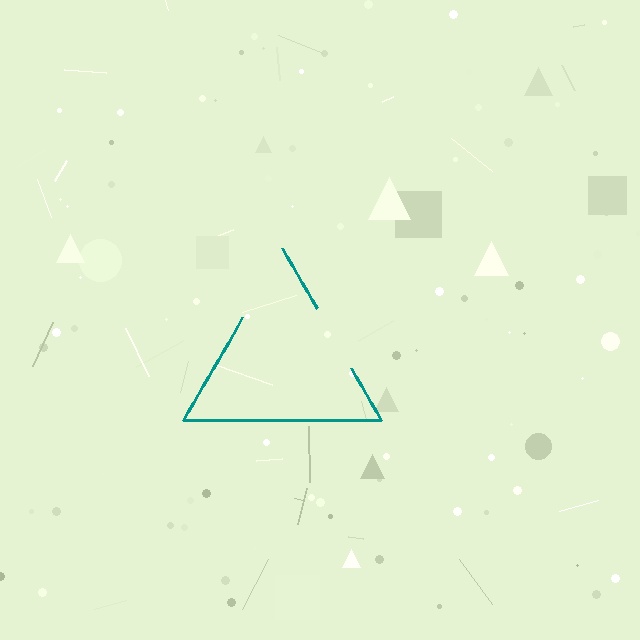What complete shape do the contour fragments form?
The contour fragments form a triangle.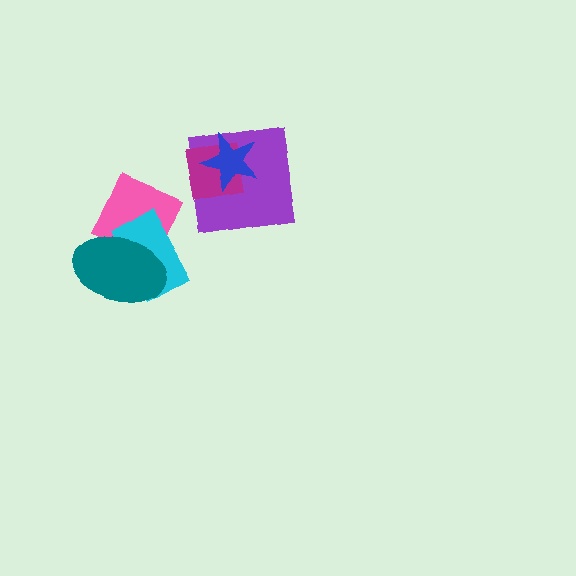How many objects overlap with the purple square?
2 objects overlap with the purple square.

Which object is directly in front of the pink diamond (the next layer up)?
The cyan rectangle is directly in front of the pink diamond.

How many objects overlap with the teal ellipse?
2 objects overlap with the teal ellipse.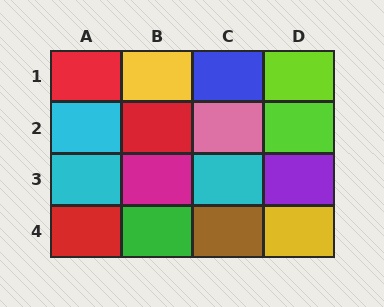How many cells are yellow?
2 cells are yellow.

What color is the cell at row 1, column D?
Lime.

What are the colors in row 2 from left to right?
Cyan, red, pink, lime.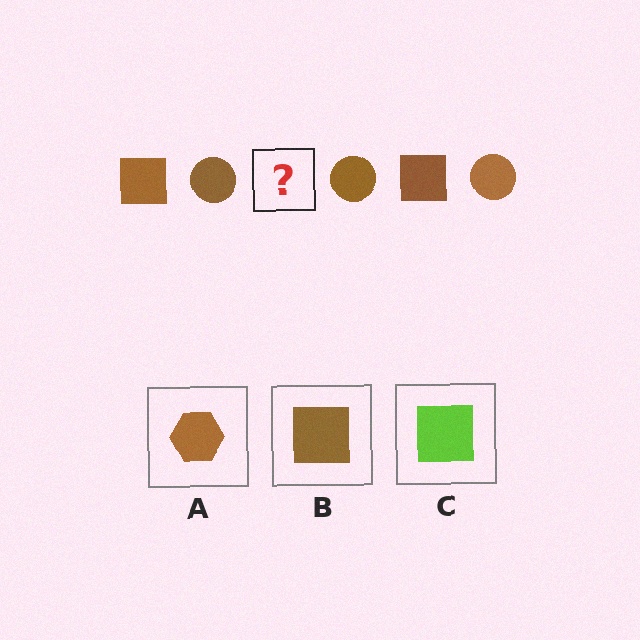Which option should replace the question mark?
Option B.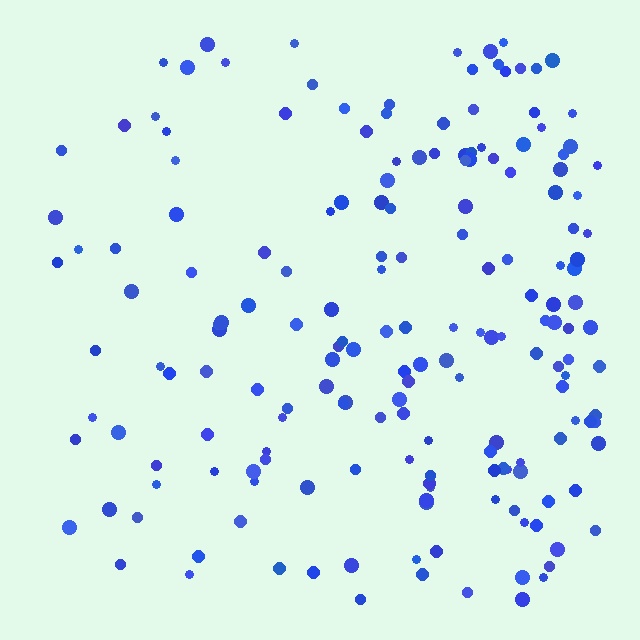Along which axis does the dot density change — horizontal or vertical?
Horizontal.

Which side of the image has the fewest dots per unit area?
The left.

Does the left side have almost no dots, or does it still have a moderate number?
Still a moderate number, just noticeably fewer than the right.